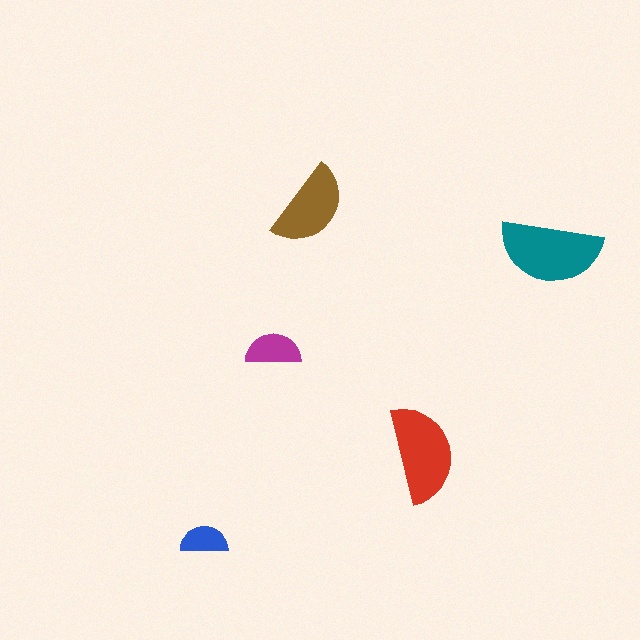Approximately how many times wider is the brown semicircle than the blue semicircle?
About 2 times wider.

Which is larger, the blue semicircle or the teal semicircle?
The teal one.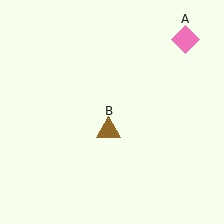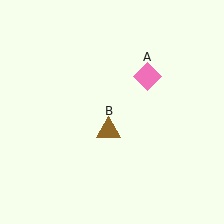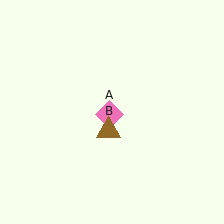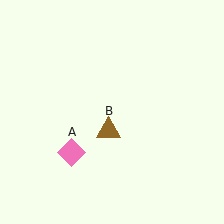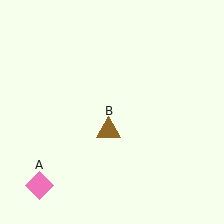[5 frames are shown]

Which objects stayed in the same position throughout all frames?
Brown triangle (object B) remained stationary.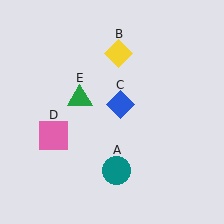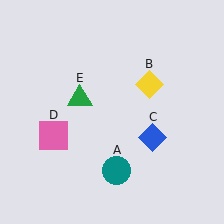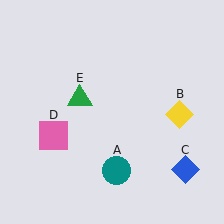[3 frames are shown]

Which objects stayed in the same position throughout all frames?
Teal circle (object A) and pink square (object D) and green triangle (object E) remained stationary.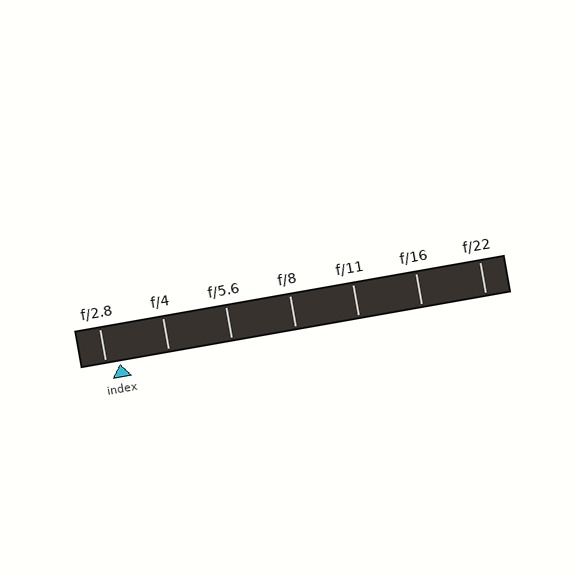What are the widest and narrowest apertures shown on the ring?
The widest aperture shown is f/2.8 and the narrowest is f/22.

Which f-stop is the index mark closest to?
The index mark is closest to f/2.8.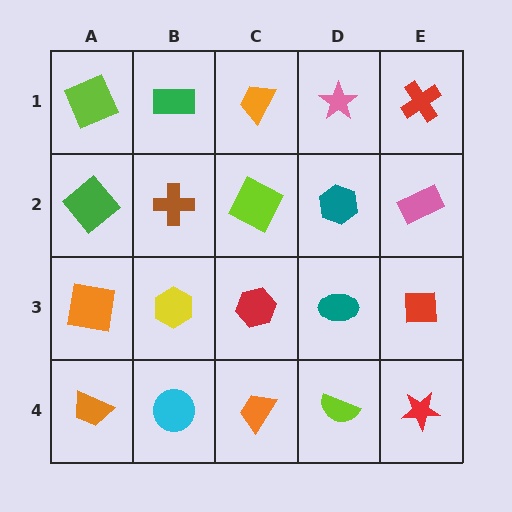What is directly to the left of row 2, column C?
A brown cross.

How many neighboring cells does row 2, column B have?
4.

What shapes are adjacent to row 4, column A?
An orange square (row 3, column A), a cyan circle (row 4, column B).